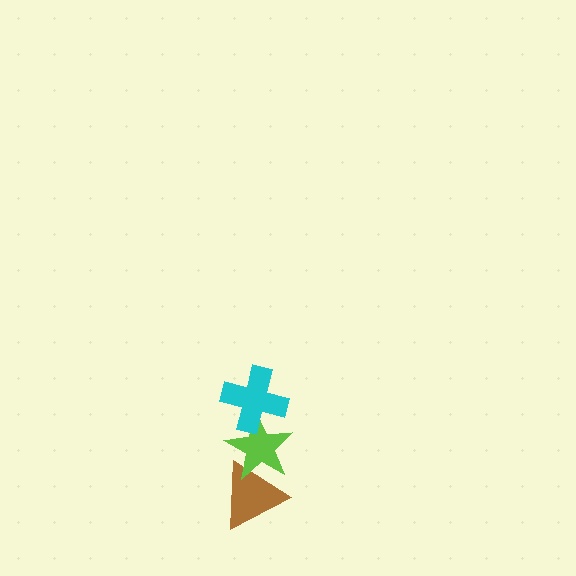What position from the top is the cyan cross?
The cyan cross is 1st from the top.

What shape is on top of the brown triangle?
The lime star is on top of the brown triangle.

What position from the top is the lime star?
The lime star is 2nd from the top.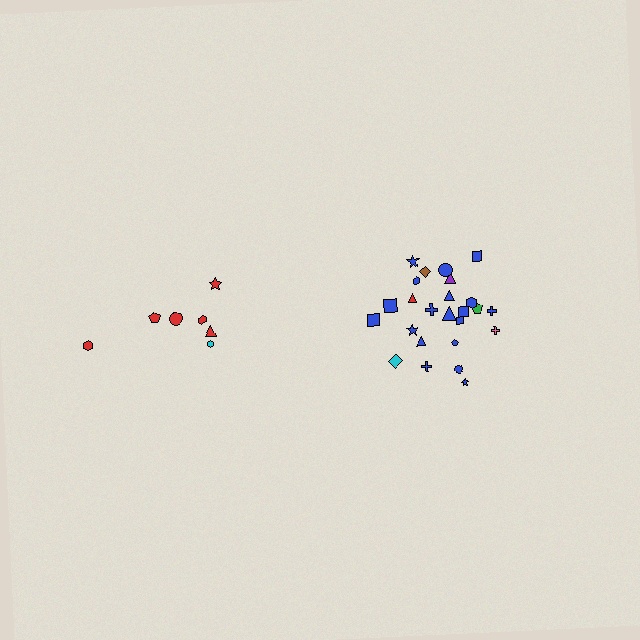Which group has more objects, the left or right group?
The right group.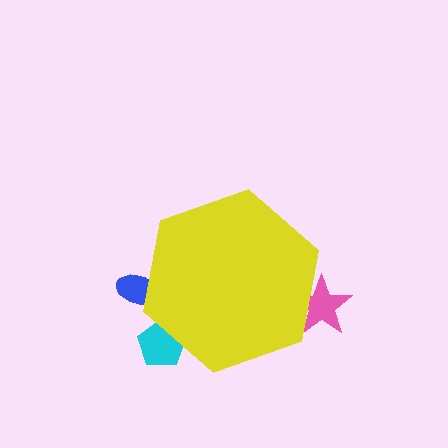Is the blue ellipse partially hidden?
Yes, the blue ellipse is partially hidden behind the yellow hexagon.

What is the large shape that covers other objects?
A yellow hexagon.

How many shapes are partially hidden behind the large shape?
3 shapes are partially hidden.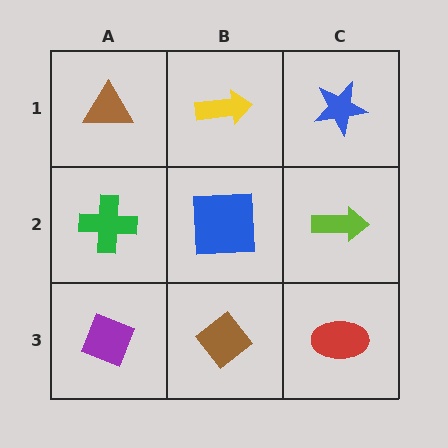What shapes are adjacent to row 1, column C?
A lime arrow (row 2, column C), a yellow arrow (row 1, column B).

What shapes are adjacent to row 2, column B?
A yellow arrow (row 1, column B), a brown diamond (row 3, column B), a green cross (row 2, column A), a lime arrow (row 2, column C).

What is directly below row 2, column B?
A brown diamond.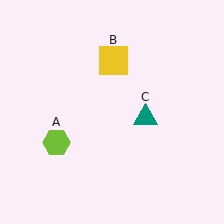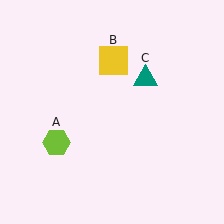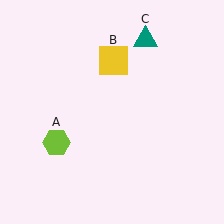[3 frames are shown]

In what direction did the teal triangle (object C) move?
The teal triangle (object C) moved up.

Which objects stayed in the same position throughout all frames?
Lime hexagon (object A) and yellow square (object B) remained stationary.